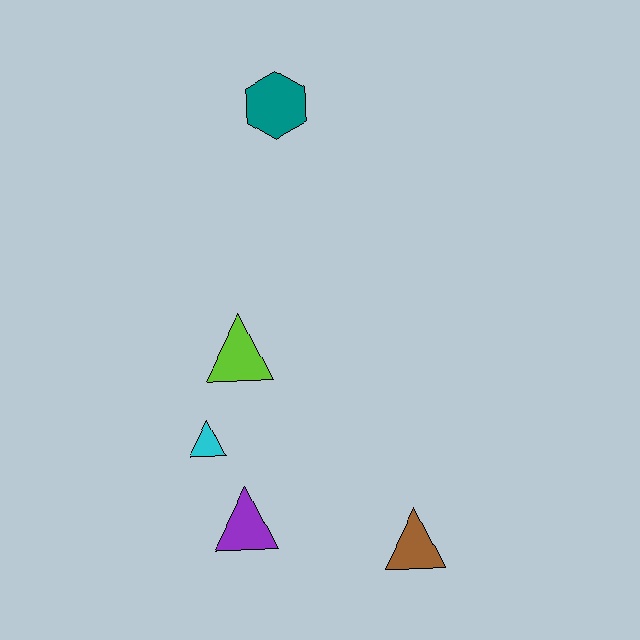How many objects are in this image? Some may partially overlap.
There are 5 objects.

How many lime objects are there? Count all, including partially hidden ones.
There is 1 lime object.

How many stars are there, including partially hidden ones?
There are no stars.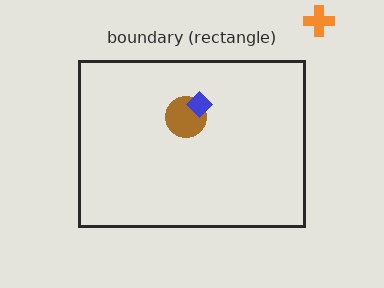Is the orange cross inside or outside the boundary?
Outside.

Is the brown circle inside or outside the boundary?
Inside.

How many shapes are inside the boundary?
2 inside, 1 outside.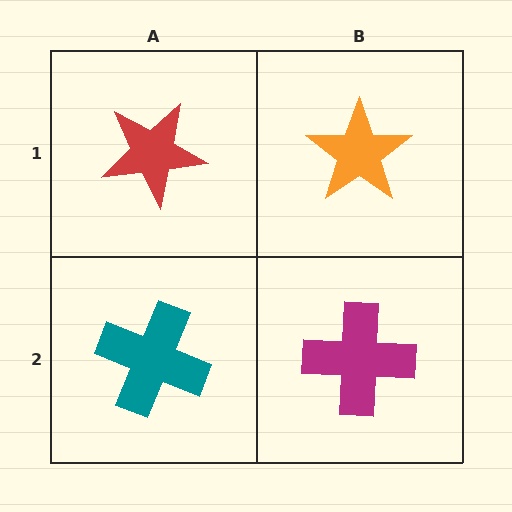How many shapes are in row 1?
2 shapes.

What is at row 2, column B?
A magenta cross.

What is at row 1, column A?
A red star.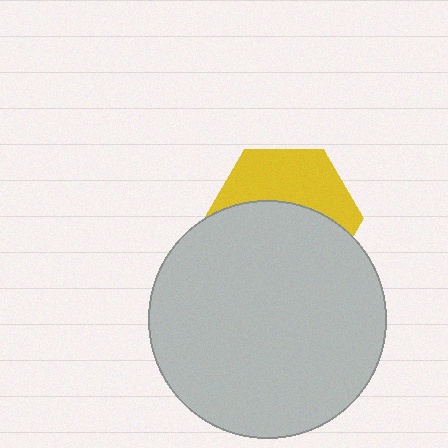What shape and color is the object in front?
The object in front is a light gray circle.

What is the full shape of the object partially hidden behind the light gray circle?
The partially hidden object is a yellow hexagon.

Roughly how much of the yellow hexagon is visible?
A small part of it is visible (roughly 42%).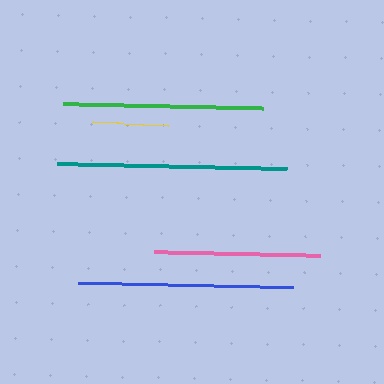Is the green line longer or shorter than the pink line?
The green line is longer than the pink line.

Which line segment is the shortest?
The yellow line is the shortest at approximately 76 pixels.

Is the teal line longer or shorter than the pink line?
The teal line is longer than the pink line.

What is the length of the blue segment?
The blue segment is approximately 215 pixels long.